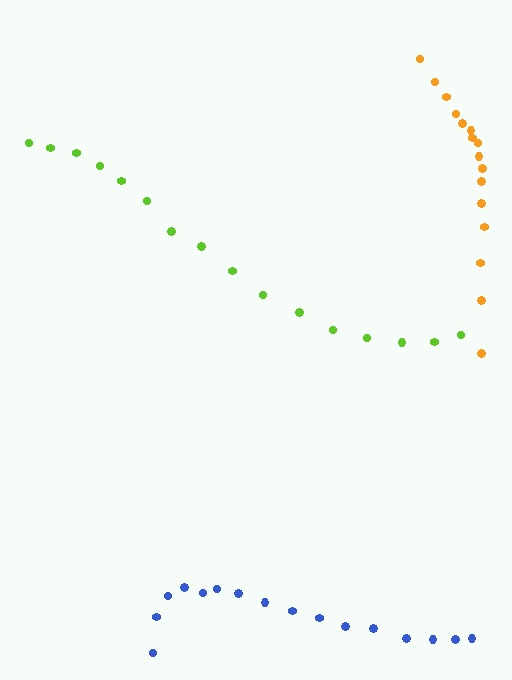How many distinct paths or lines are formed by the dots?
There are 3 distinct paths.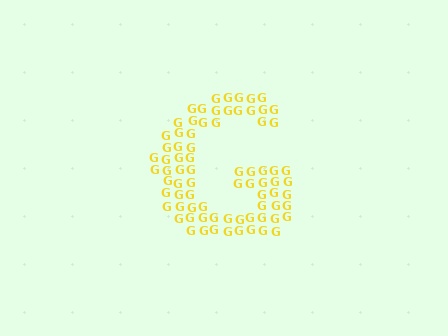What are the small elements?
The small elements are letter G's.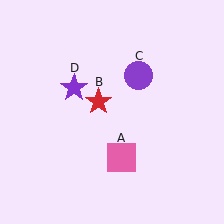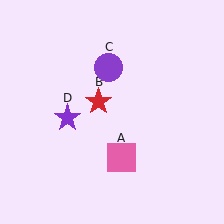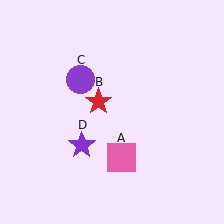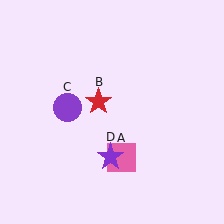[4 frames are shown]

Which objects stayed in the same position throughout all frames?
Pink square (object A) and red star (object B) remained stationary.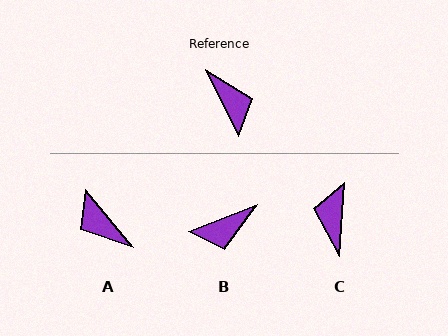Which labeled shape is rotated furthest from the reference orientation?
A, about 167 degrees away.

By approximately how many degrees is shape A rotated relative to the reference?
Approximately 167 degrees clockwise.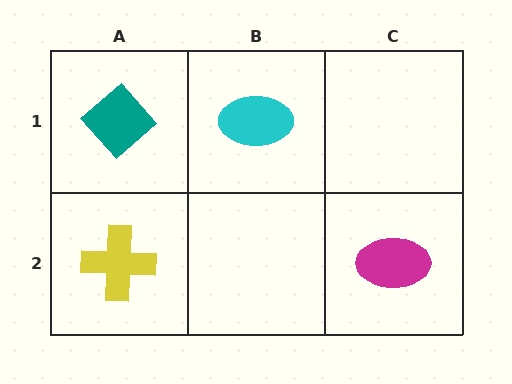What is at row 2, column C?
A magenta ellipse.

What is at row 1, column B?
A cyan ellipse.